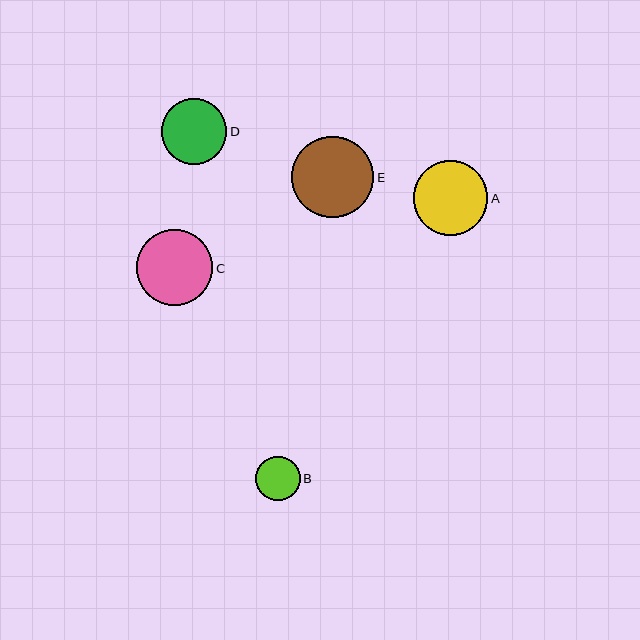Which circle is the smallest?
Circle B is the smallest with a size of approximately 45 pixels.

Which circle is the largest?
Circle E is the largest with a size of approximately 82 pixels.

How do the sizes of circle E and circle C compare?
Circle E and circle C are approximately the same size.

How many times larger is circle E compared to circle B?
Circle E is approximately 1.8 times the size of circle B.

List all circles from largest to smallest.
From largest to smallest: E, C, A, D, B.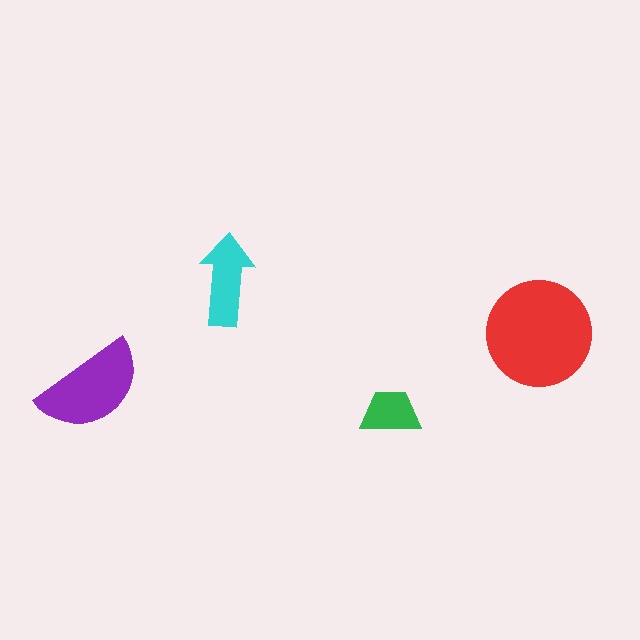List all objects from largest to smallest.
The red circle, the purple semicircle, the cyan arrow, the green trapezoid.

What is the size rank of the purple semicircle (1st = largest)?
2nd.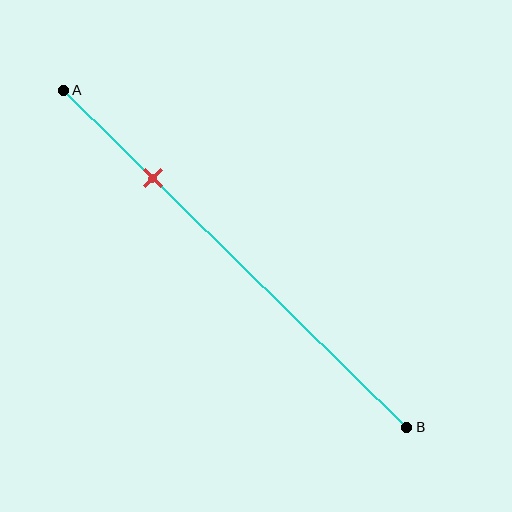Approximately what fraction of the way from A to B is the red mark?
The red mark is approximately 25% of the way from A to B.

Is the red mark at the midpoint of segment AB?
No, the mark is at about 25% from A, not at the 50% midpoint.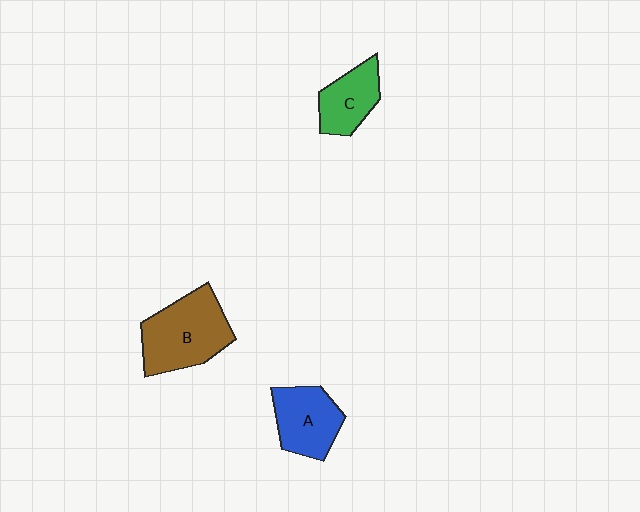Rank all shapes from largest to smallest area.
From largest to smallest: B (brown), A (blue), C (green).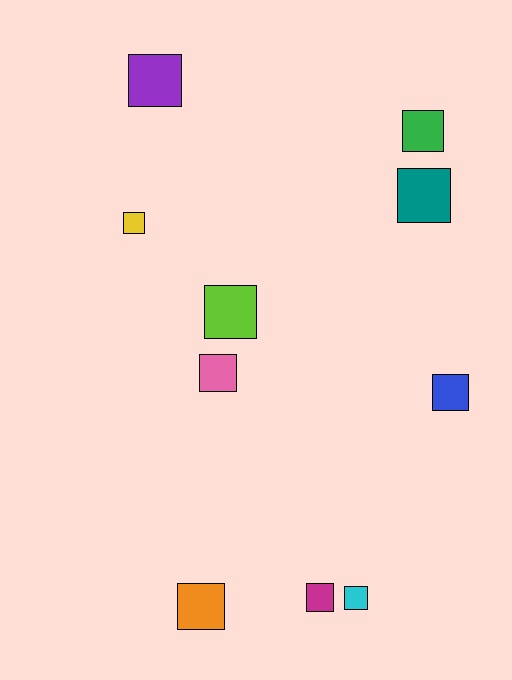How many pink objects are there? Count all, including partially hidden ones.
There is 1 pink object.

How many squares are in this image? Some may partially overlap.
There are 10 squares.